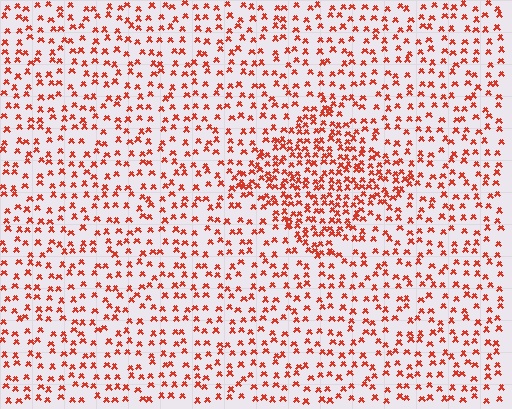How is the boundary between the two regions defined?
The boundary is defined by a change in element density (approximately 2.0x ratio). All elements are the same color, size, and shape.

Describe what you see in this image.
The image contains small red elements arranged at two different densities. A diamond-shaped region is visible where the elements are more densely packed than the surrounding area.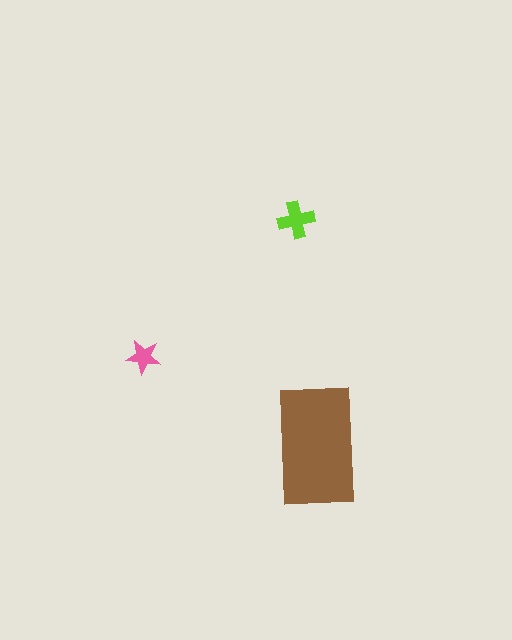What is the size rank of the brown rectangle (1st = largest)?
1st.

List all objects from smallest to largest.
The pink star, the lime cross, the brown rectangle.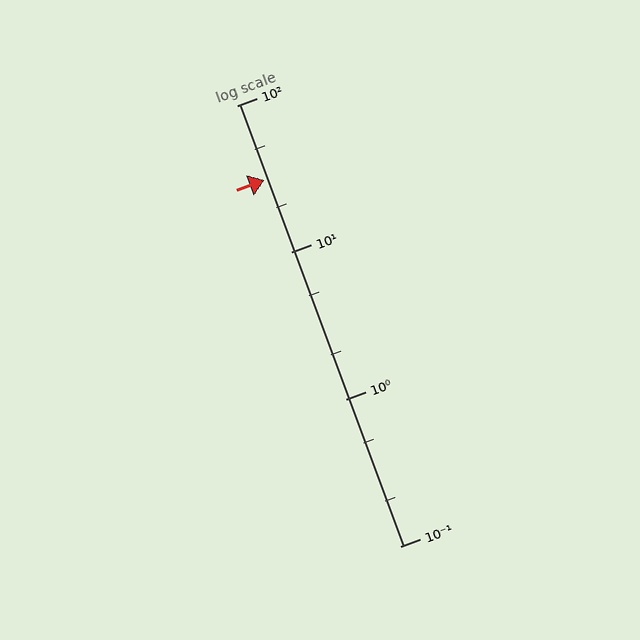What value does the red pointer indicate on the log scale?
The pointer indicates approximately 31.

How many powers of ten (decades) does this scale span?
The scale spans 3 decades, from 0.1 to 100.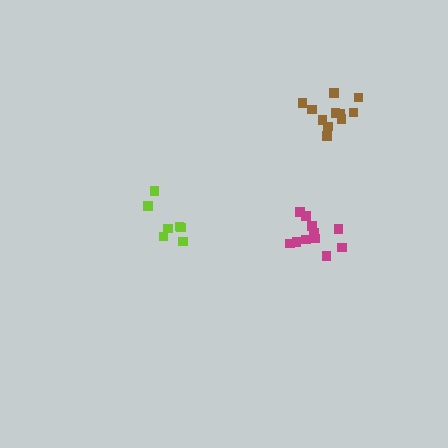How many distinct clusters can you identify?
There are 3 distinct clusters.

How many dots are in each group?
Group 1: 7 dots, Group 2: 11 dots, Group 3: 11 dots (29 total).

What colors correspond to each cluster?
The clusters are colored: lime, brown, magenta.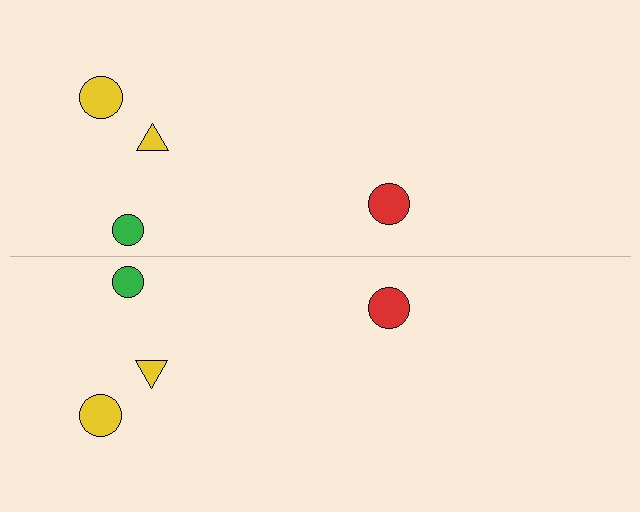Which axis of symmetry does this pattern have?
The pattern has a horizontal axis of symmetry running through the center of the image.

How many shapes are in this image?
There are 8 shapes in this image.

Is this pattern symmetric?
Yes, this pattern has bilateral (reflection) symmetry.